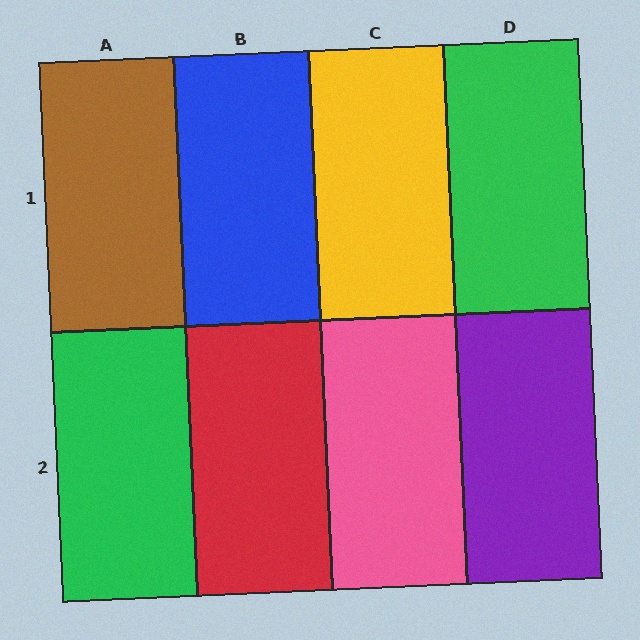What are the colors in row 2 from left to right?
Green, red, pink, purple.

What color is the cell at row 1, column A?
Brown.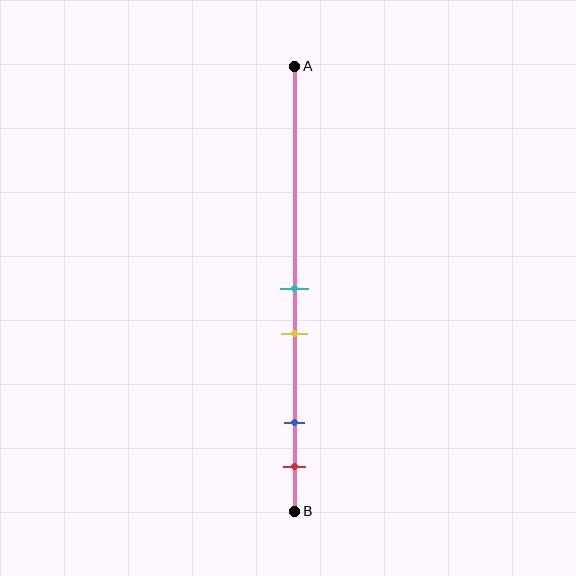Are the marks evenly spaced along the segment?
No, the marks are not evenly spaced.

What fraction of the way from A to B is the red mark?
The red mark is approximately 90% (0.9) of the way from A to B.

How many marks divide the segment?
There are 4 marks dividing the segment.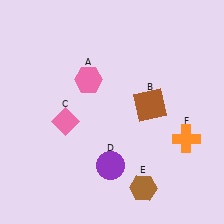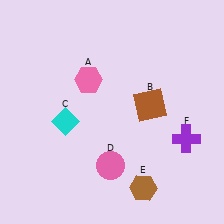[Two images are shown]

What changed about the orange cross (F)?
In Image 1, F is orange. In Image 2, it changed to purple.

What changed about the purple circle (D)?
In Image 1, D is purple. In Image 2, it changed to pink.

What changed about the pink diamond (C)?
In Image 1, C is pink. In Image 2, it changed to cyan.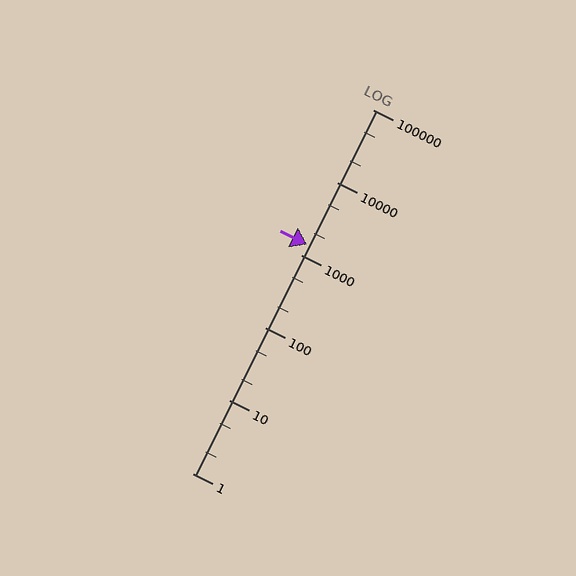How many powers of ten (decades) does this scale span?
The scale spans 5 decades, from 1 to 100000.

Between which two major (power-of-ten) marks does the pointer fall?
The pointer is between 1000 and 10000.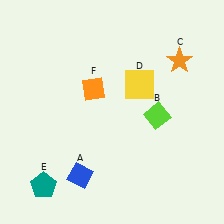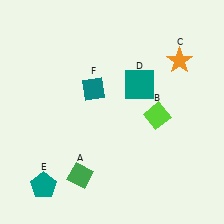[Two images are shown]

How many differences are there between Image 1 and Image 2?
There are 3 differences between the two images.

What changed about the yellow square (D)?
In Image 1, D is yellow. In Image 2, it changed to teal.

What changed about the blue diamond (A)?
In Image 1, A is blue. In Image 2, it changed to green.